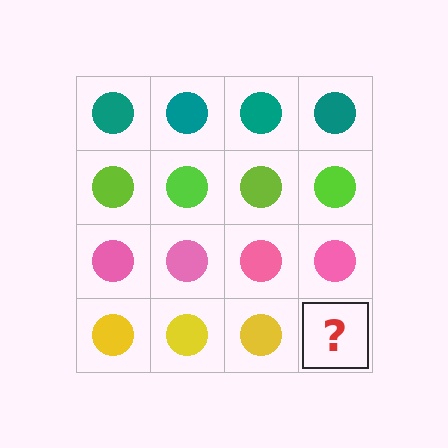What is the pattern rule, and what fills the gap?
The rule is that each row has a consistent color. The gap should be filled with a yellow circle.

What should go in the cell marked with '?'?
The missing cell should contain a yellow circle.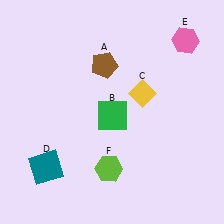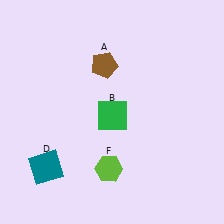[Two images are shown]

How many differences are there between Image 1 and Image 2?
There are 2 differences between the two images.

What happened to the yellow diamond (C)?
The yellow diamond (C) was removed in Image 2. It was in the top-right area of Image 1.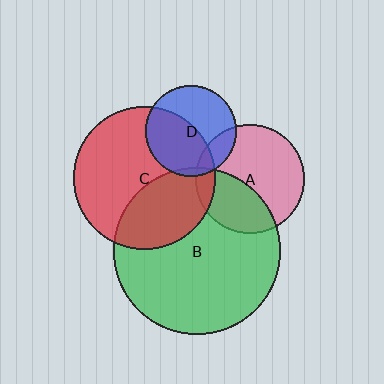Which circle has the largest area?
Circle B (green).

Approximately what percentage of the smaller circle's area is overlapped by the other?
Approximately 10%.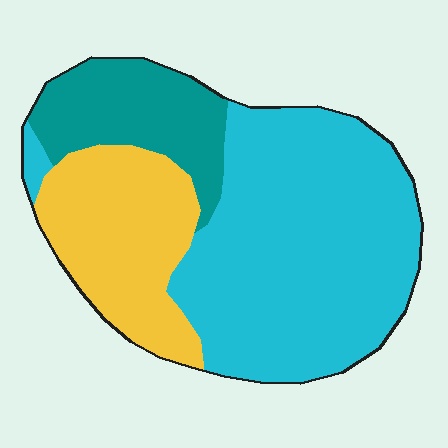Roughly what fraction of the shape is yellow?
Yellow covers roughly 25% of the shape.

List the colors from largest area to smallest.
From largest to smallest: cyan, yellow, teal.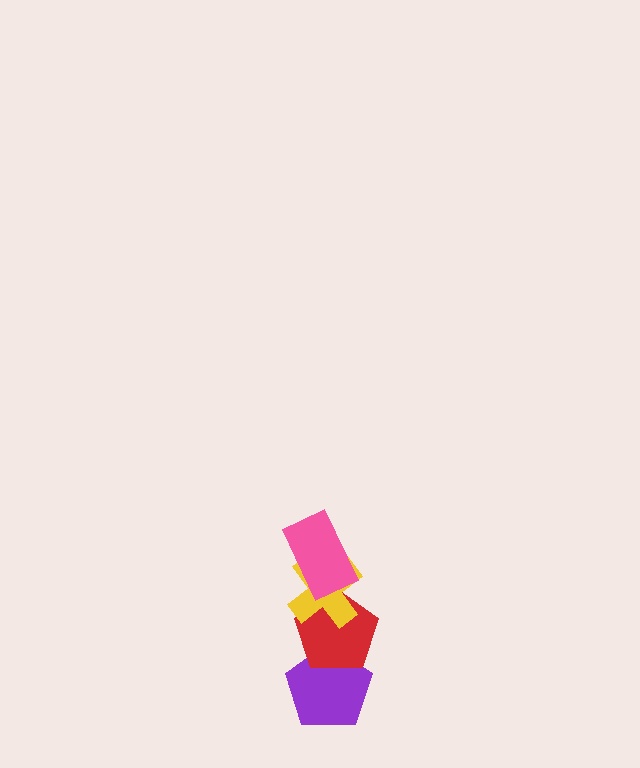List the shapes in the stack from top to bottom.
From top to bottom: the pink rectangle, the yellow cross, the red pentagon, the purple pentagon.